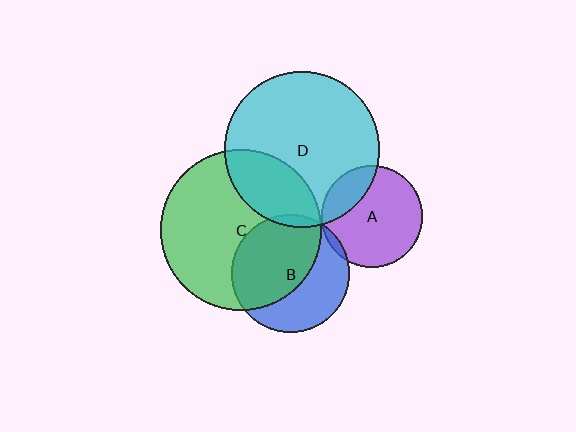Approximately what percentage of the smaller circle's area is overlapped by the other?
Approximately 20%.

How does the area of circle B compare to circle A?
Approximately 1.4 times.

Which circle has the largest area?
Circle C (green).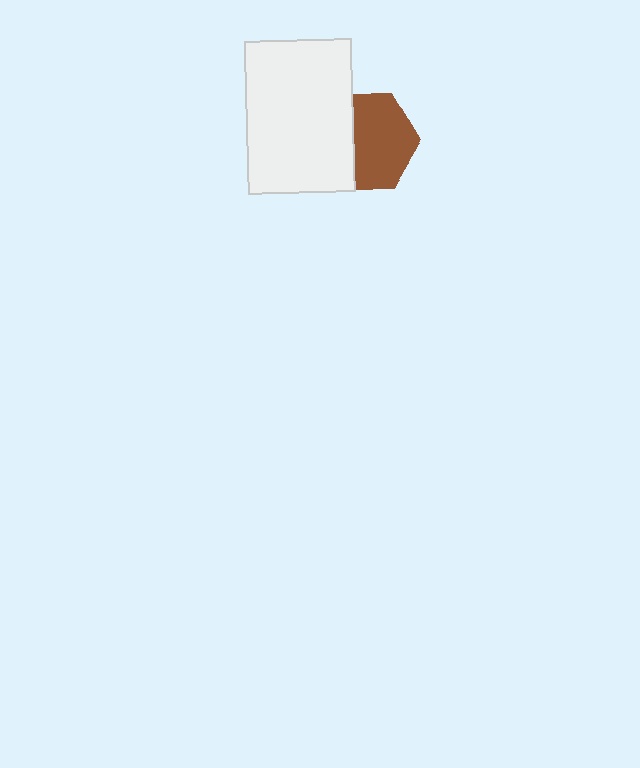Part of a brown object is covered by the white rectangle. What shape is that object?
It is a hexagon.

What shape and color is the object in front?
The object in front is a white rectangle.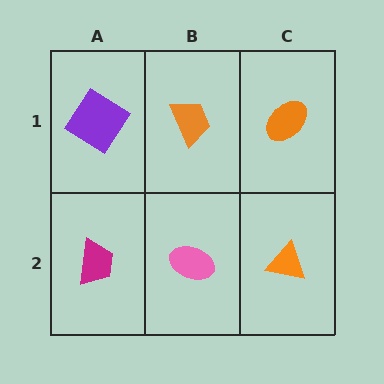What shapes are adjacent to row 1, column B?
A pink ellipse (row 2, column B), a purple diamond (row 1, column A), an orange ellipse (row 1, column C).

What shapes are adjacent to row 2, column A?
A purple diamond (row 1, column A), a pink ellipse (row 2, column B).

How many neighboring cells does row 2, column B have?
3.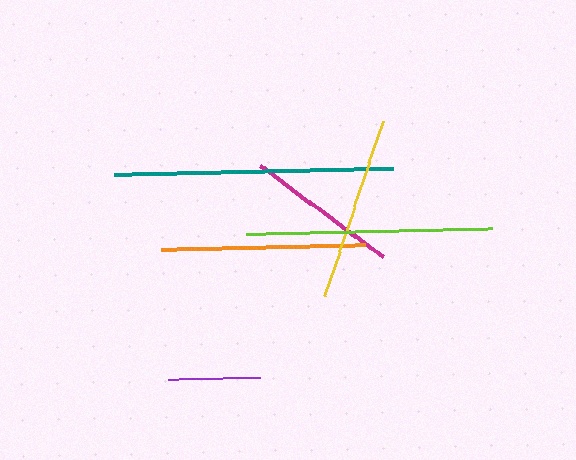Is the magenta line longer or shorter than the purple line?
The magenta line is longer than the purple line.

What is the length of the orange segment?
The orange segment is approximately 205 pixels long.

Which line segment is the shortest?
The purple line is the shortest at approximately 93 pixels.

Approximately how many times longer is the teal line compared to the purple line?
The teal line is approximately 3.0 times the length of the purple line.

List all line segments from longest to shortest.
From longest to shortest: teal, lime, orange, yellow, magenta, purple.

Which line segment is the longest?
The teal line is the longest at approximately 279 pixels.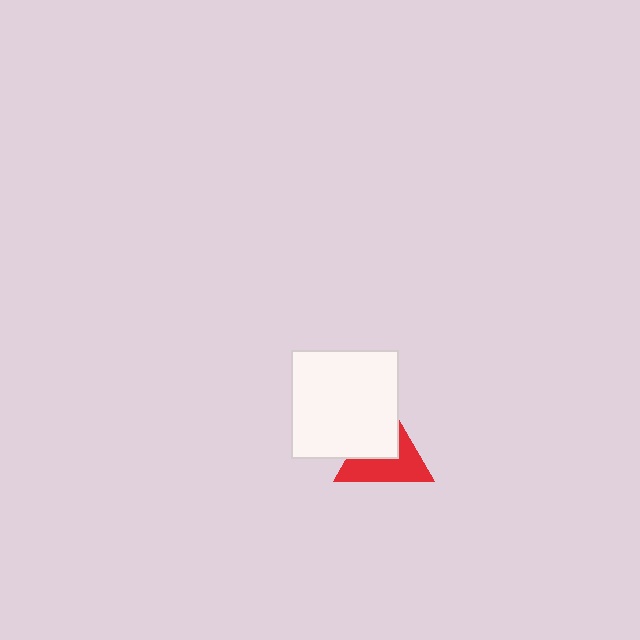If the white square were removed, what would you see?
You would see the complete red triangle.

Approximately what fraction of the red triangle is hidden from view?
Roughly 47% of the red triangle is hidden behind the white square.